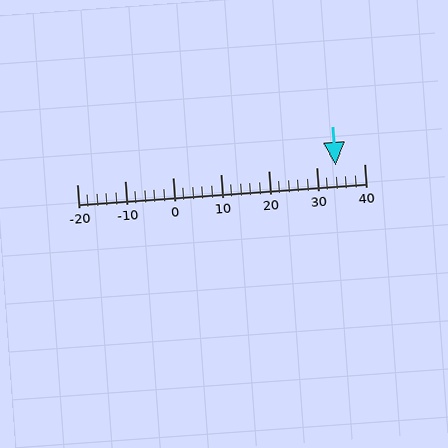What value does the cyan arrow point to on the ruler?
The cyan arrow points to approximately 34.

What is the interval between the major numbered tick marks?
The major tick marks are spaced 10 units apart.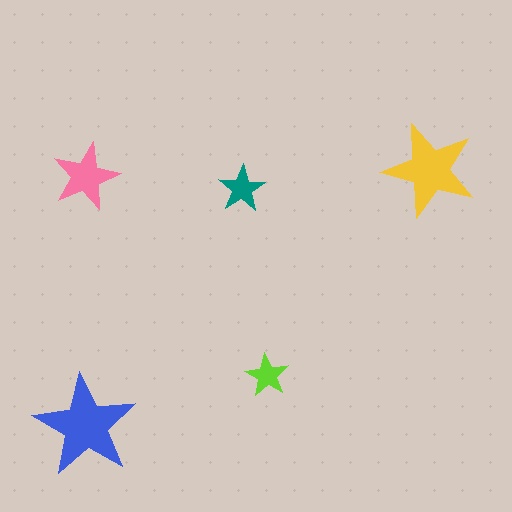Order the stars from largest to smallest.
the blue one, the yellow one, the pink one, the teal one, the lime one.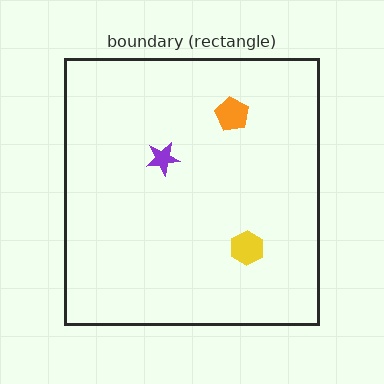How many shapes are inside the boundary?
3 inside, 0 outside.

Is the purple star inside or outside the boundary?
Inside.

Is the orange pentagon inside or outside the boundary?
Inside.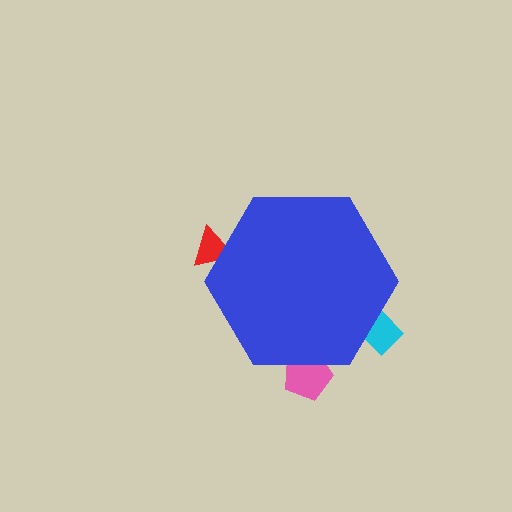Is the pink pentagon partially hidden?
Yes, the pink pentagon is partially hidden behind the blue hexagon.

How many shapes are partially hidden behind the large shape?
3 shapes are partially hidden.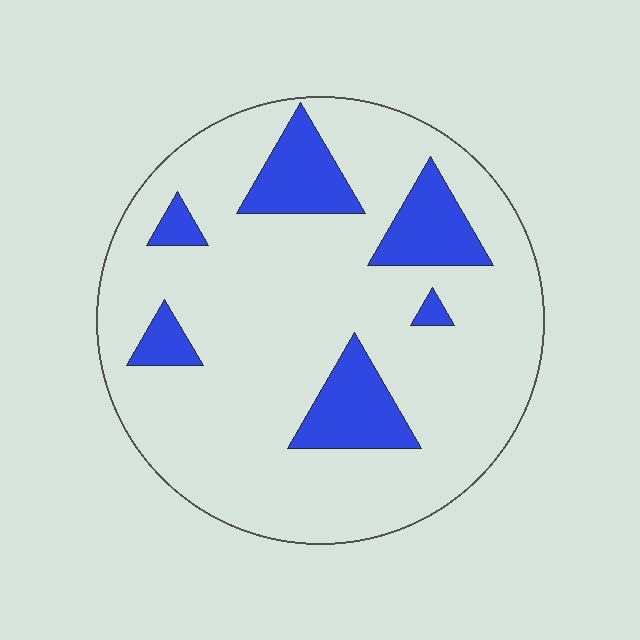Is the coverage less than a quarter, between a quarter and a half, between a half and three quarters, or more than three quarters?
Less than a quarter.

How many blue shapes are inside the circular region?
6.